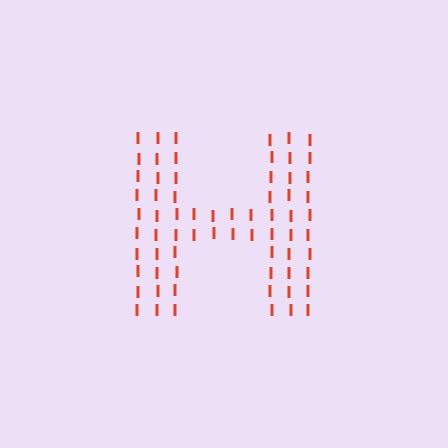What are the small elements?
The small elements are letter I's.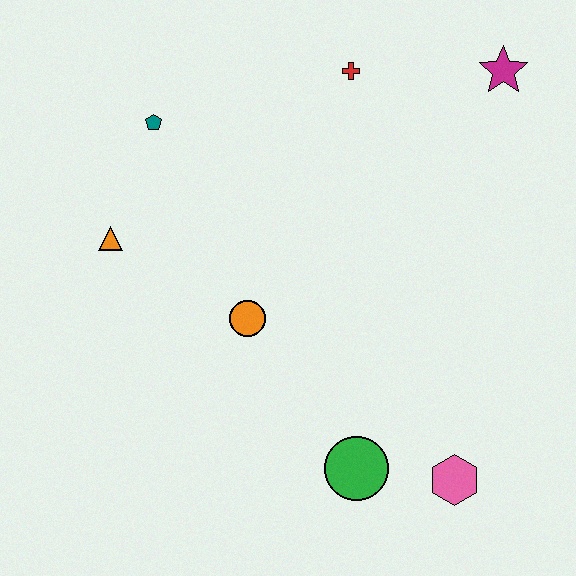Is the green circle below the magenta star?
Yes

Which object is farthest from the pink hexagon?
The teal pentagon is farthest from the pink hexagon.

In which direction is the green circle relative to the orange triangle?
The green circle is to the right of the orange triangle.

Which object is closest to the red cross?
The magenta star is closest to the red cross.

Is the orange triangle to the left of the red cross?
Yes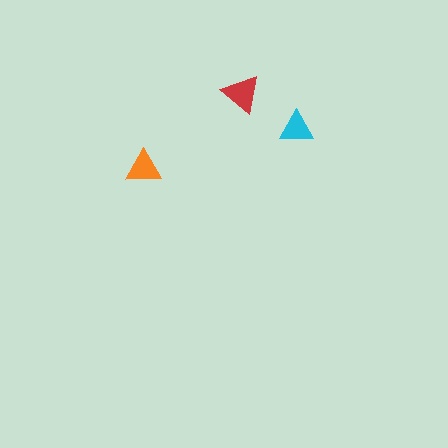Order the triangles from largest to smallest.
the red one, the orange one, the cyan one.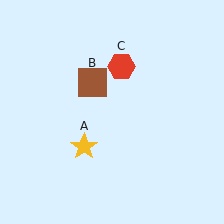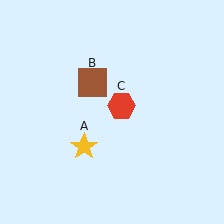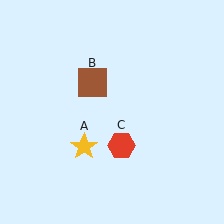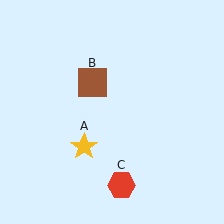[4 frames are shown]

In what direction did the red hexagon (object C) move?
The red hexagon (object C) moved down.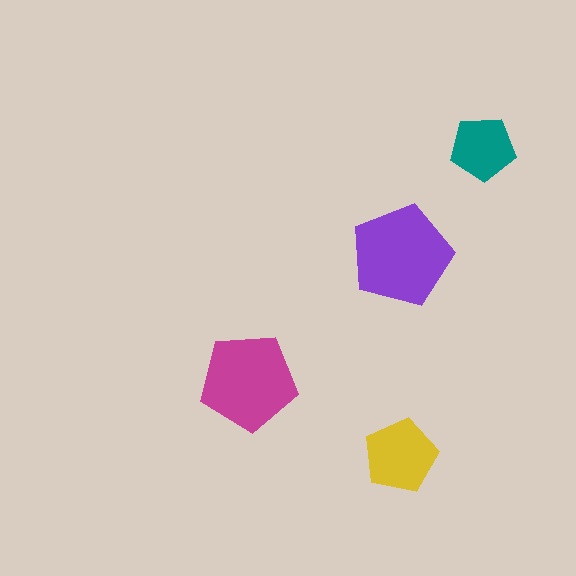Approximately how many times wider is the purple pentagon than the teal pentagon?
About 1.5 times wider.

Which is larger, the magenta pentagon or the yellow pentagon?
The magenta one.